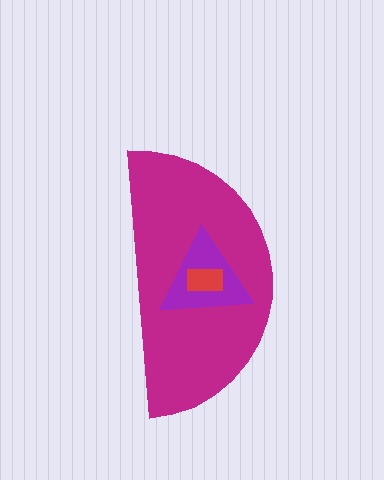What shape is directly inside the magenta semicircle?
The purple triangle.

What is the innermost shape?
The red rectangle.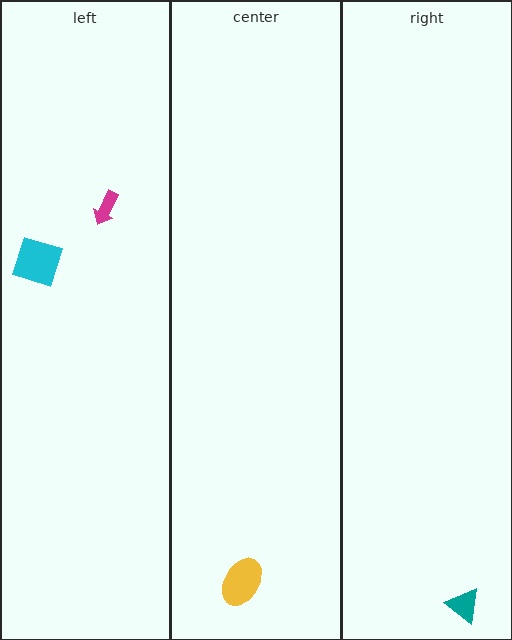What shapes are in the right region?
The teal triangle.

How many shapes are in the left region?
2.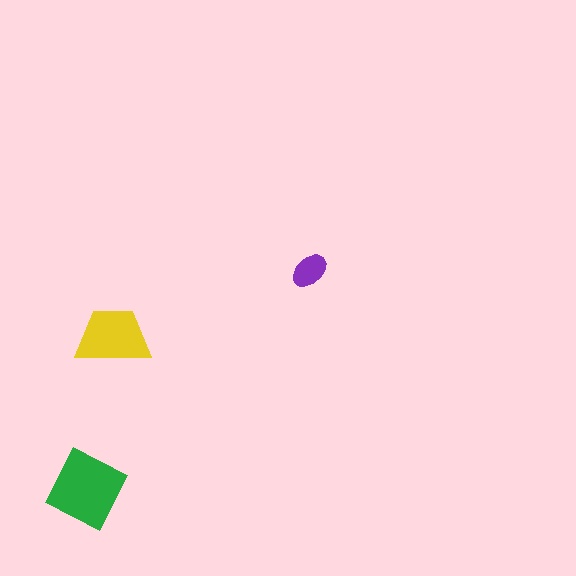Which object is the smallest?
The purple ellipse.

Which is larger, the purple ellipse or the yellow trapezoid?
The yellow trapezoid.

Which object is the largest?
The green diamond.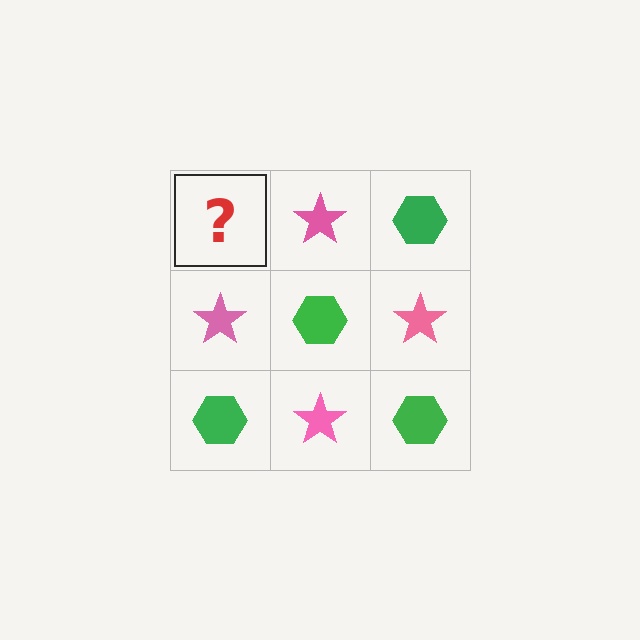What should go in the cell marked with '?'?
The missing cell should contain a green hexagon.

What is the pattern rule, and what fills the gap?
The rule is that it alternates green hexagon and pink star in a checkerboard pattern. The gap should be filled with a green hexagon.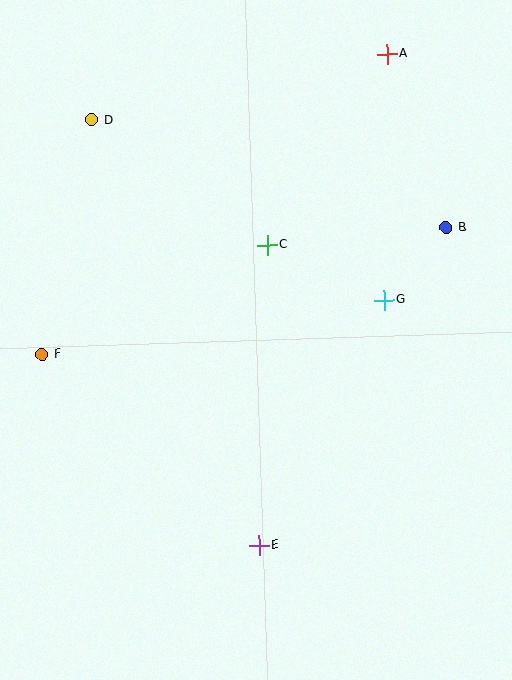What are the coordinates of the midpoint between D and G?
The midpoint between D and G is at (238, 210).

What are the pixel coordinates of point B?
Point B is at (446, 227).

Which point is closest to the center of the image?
Point C at (267, 245) is closest to the center.